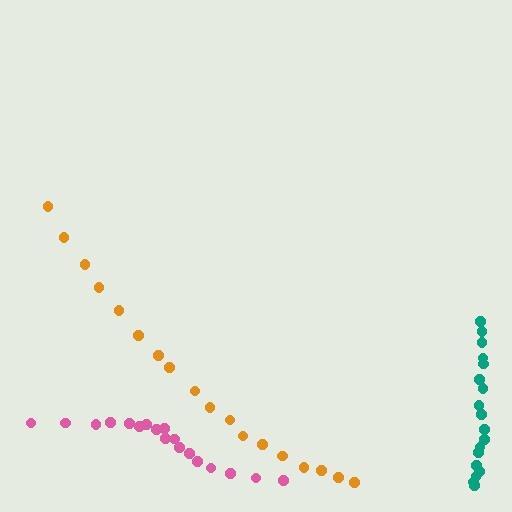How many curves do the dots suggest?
There are 3 distinct paths.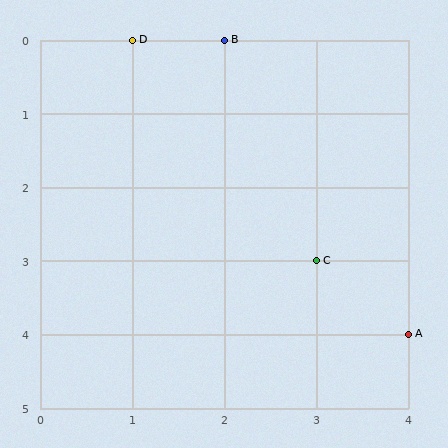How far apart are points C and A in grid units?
Points C and A are 1 column and 1 row apart (about 1.4 grid units diagonally).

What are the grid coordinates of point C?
Point C is at grid coordinates (3, 3).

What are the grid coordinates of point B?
Point B is at grid coordinates (2, 0).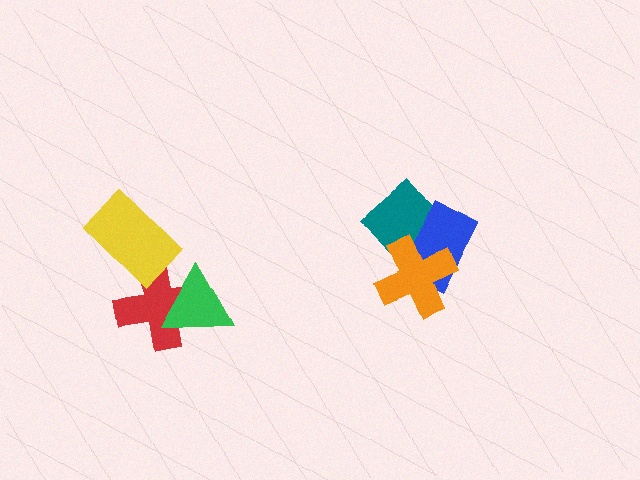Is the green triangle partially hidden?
No, no other shape covers it.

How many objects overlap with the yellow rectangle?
1 object overlaps with the yellow rectangle.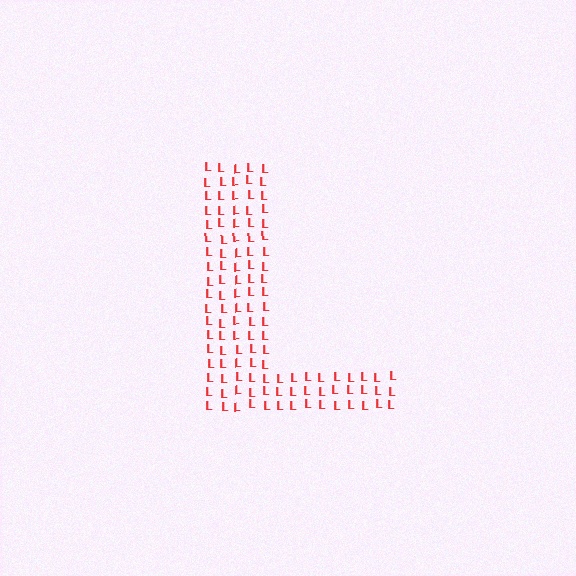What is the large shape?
The large shape is the letter L.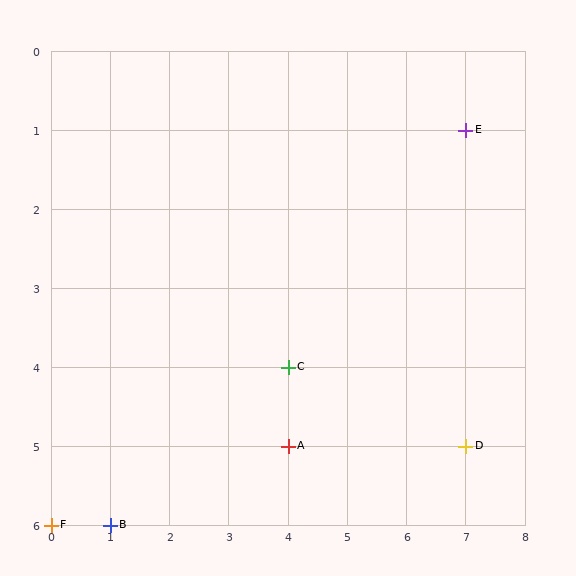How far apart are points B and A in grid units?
Points B and A are 3 columns and 1 row apart (about 3.2 grid units diagonally).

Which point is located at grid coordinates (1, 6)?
Point B is at (1, 6).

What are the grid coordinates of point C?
Point C is at grid coordinates (4, 4).